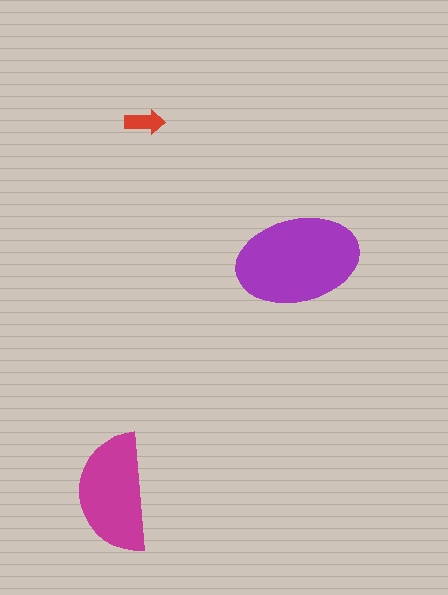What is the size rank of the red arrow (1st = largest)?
3rd.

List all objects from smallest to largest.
The red arrow, the magenta semicircle, the purple ellipse.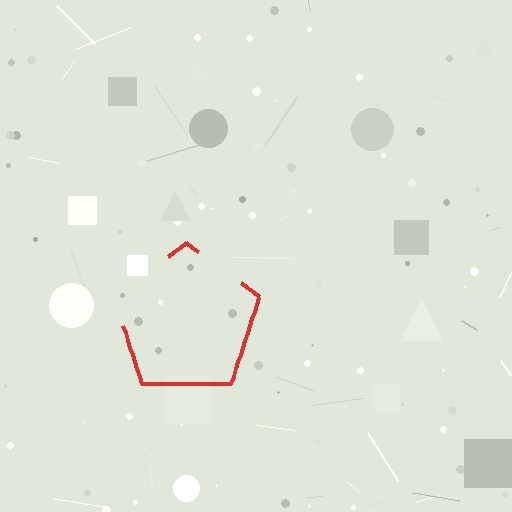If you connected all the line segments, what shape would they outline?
They would outline a pentagon.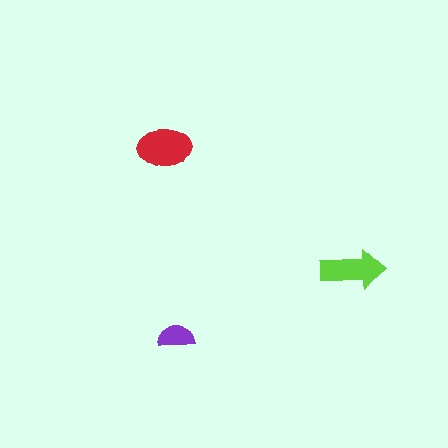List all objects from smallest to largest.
The purple semicircle, the lime arrow, the red ellipse.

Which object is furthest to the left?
The red ellipse is leftmost.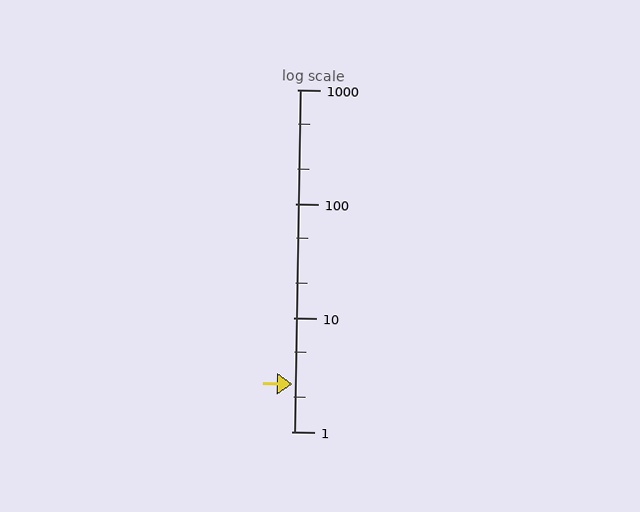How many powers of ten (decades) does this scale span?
The scale spans 3 decades, from 1 to 1000.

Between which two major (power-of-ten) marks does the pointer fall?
The pointer is between 1 and 10.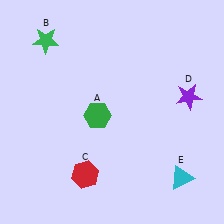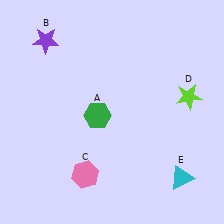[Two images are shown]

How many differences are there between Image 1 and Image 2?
There are 3 differences between the two images.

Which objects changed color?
B changed from green to purple. C changed from red to pink. D changed from purple to lime.